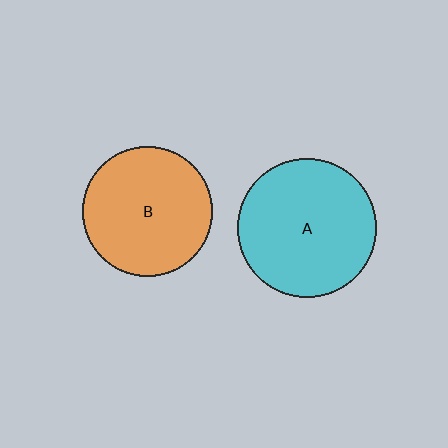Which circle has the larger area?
Circle A (cyan).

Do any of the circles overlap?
No, none of the circles overlap.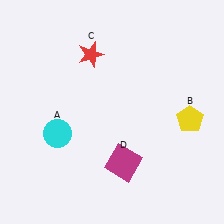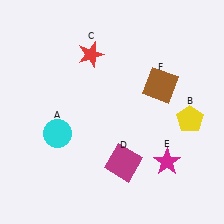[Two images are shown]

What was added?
A magenta star (E), a brown square (F) were added in Image 2.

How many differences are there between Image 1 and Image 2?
There are 2 differences between the two images.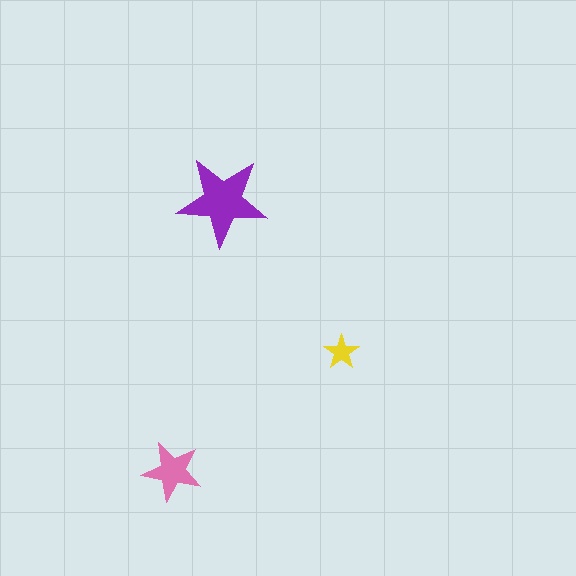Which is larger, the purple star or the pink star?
The purple one.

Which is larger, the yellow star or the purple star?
The purple one.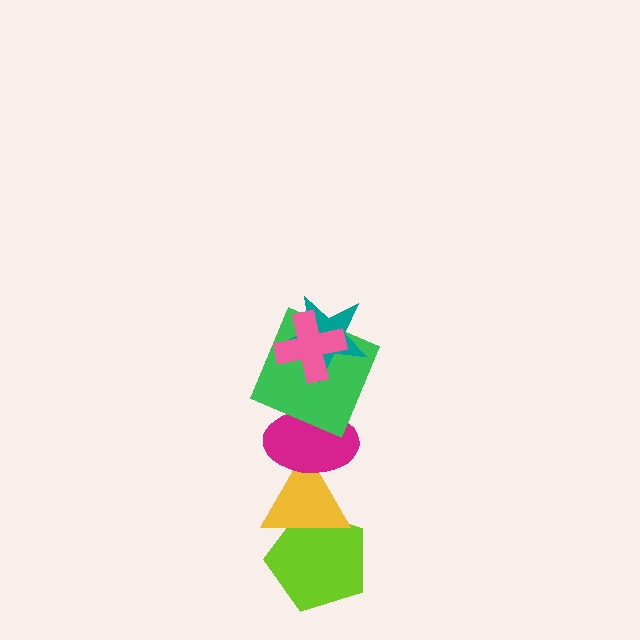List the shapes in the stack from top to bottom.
From top to bottom: the pink cross, the teal star, the green square, the magenta ellipse, the yellow triangle, the lime pentagon.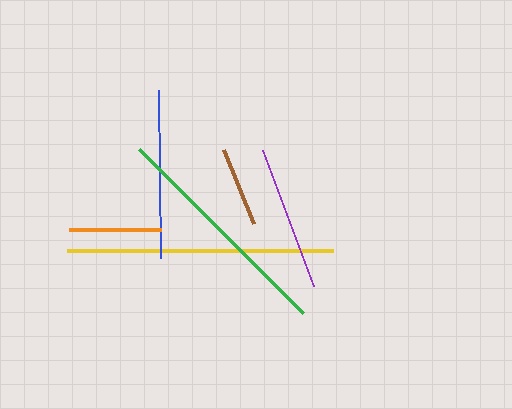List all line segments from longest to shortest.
From longest to shortest: yellow, green, blue, purple, orange, brown.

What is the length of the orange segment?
The orange segment is approximately 92 pixels long.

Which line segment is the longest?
The yellow line is the longest at approximately 266 pixels.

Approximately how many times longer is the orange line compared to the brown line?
The orange line is approximately 1.2 times the length of the brown line.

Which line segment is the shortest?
The brown line is the shortest at approximately 79 pixels.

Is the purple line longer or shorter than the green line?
The green line is longer than the purple line.